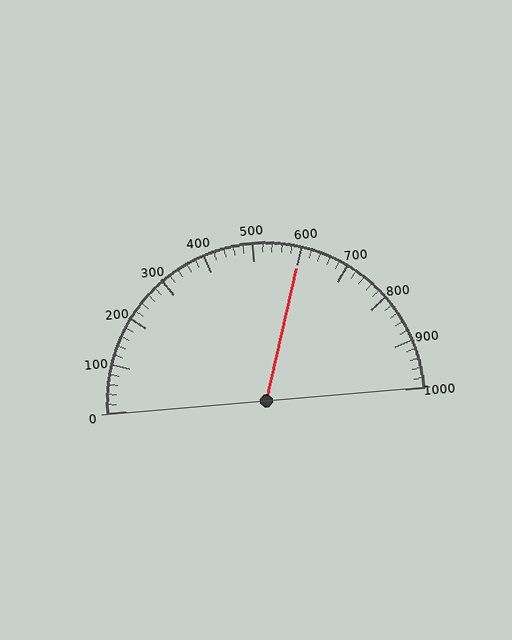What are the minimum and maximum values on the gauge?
The gauge ranges from 0 to 1000.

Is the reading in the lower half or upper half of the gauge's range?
The reading is in the upper half of the range (0 to 1000).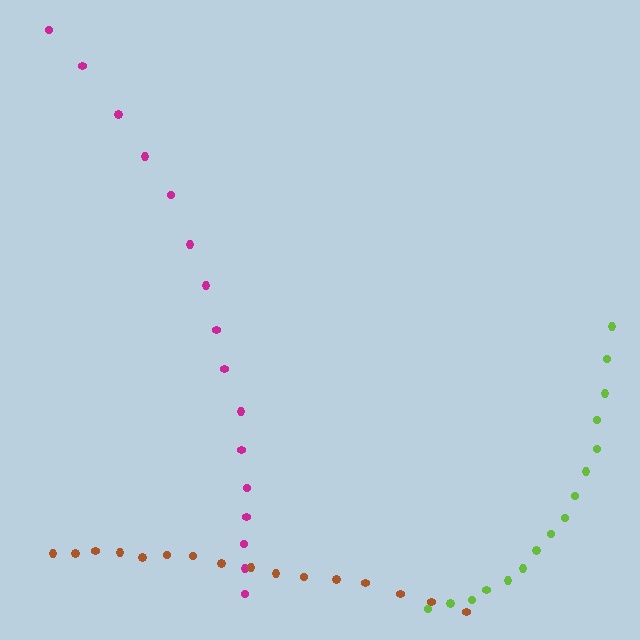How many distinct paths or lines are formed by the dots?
There are 3 distinct paths.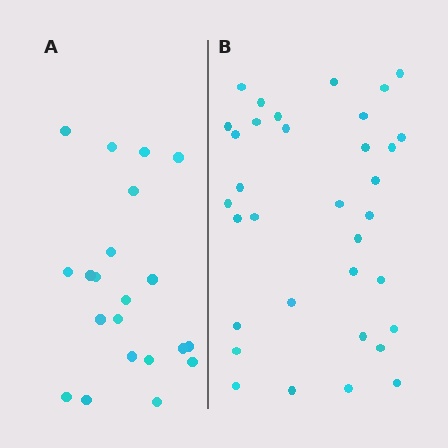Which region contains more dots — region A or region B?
Region B (the right region) has more dots.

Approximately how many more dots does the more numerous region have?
Region B has approximately 15 more dots than region A.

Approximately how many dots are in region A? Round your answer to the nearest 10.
About 20 dots. (The exact count is 21, which rounds to 20.)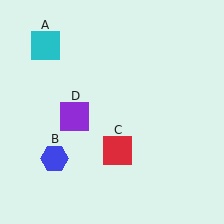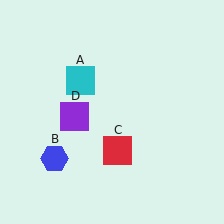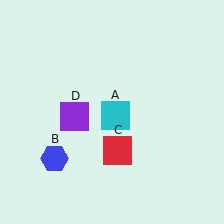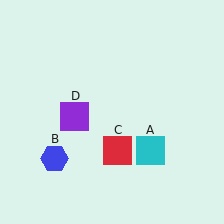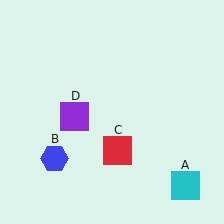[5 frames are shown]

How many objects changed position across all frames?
1 object changed position: cyan square (object A).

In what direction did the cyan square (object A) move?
The cyan square (object A) moved down and to the right.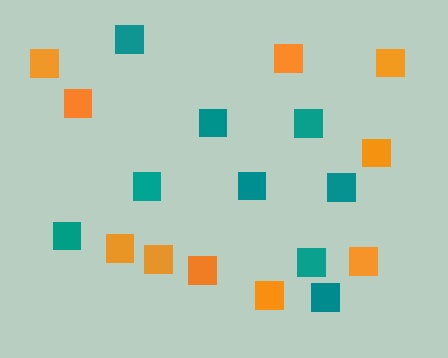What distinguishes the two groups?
There are 2 groups: one group of teal squares (9) and one group of orange squares (10).